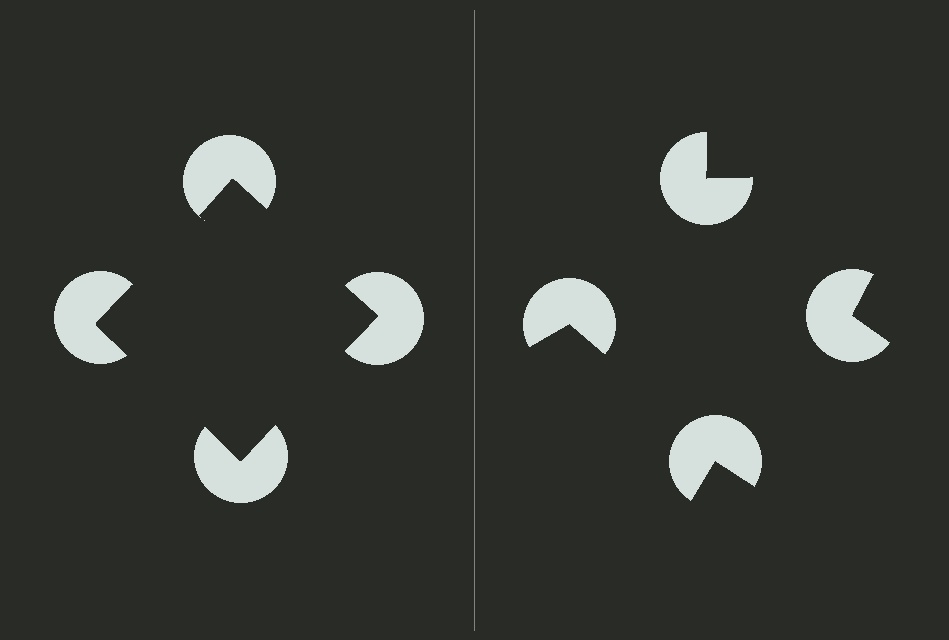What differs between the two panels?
The pac-man discs are positioned identically on both sides; only the wedge orientations differ. On the left they align to a square; on the right they are misaligned.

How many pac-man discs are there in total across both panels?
8 — 4 on each side.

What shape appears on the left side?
An illusory square.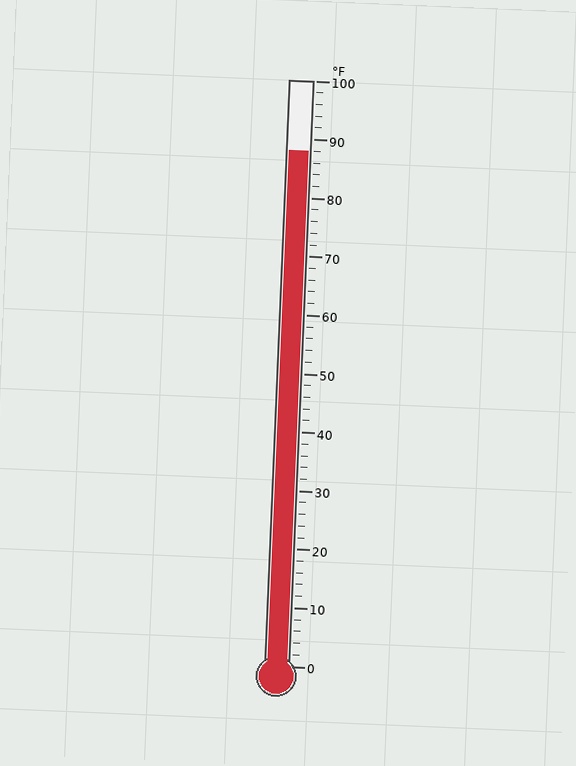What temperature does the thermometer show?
The thermometer shows approximately 88°F.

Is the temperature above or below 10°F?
The temperature is above 10°F.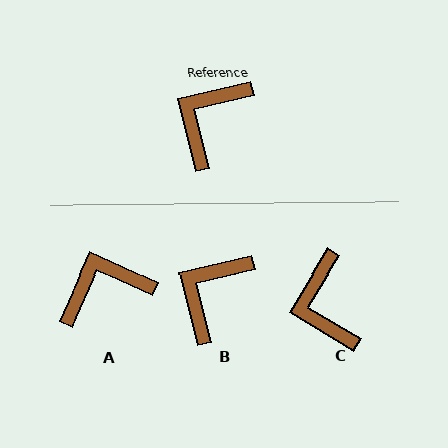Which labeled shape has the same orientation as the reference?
B.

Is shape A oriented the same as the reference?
No, it is off by about 38 degrees.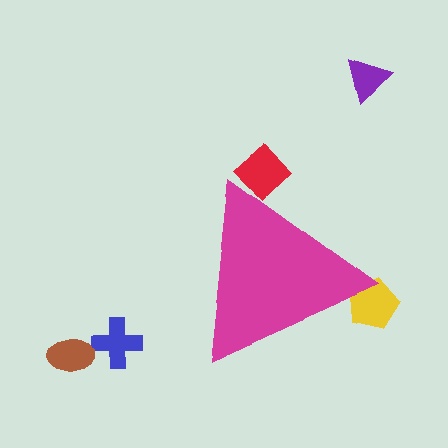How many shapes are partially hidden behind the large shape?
2 shapes are partially hidden.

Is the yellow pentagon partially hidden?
Yes, the yellow pentagon is partially hidden behind the magenta triangle.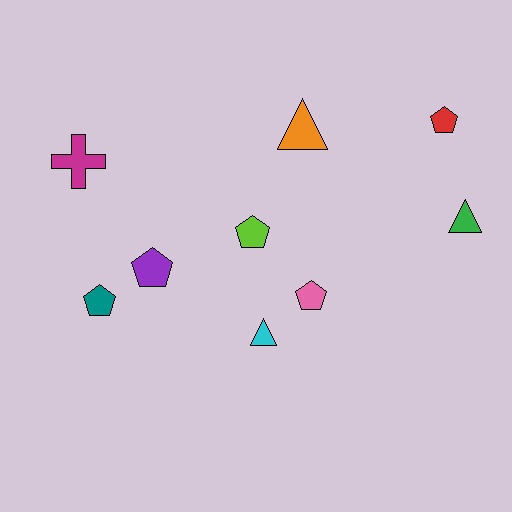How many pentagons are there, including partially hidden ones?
There are 5 pentagons.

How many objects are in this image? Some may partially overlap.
There are 9 objects.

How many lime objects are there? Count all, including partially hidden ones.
There is 1 lime object.